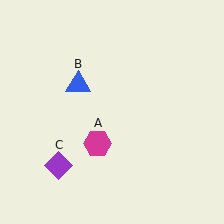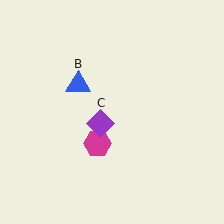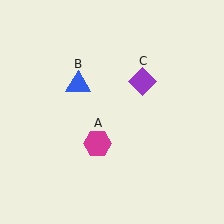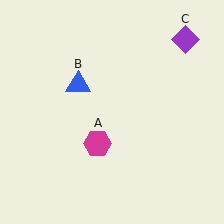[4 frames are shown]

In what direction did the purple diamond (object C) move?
The purple diamond (object C) moved up and to the right.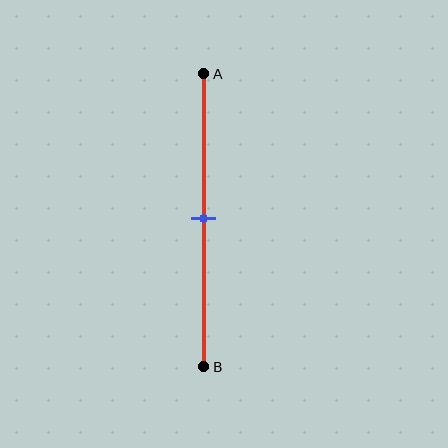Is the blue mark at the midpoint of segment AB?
Yes, the mark is approximately at the midpoint.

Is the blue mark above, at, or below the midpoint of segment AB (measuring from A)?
The blue mark is approximately at the midpoint of segment AB.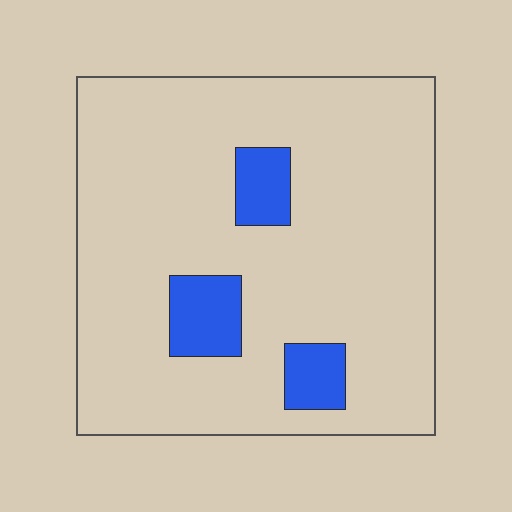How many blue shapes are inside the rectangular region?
3.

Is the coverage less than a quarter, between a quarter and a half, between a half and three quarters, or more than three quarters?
Less than a quarter.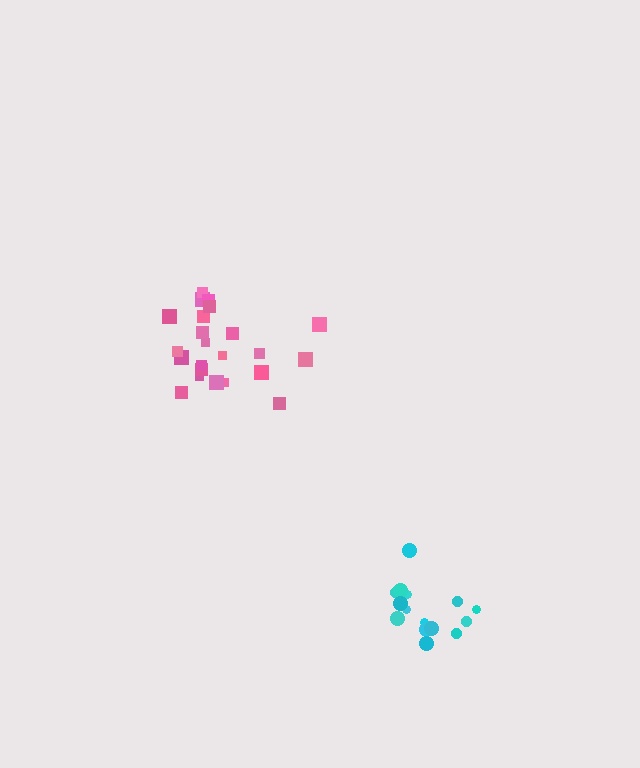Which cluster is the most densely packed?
Cyan.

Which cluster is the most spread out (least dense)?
Pink.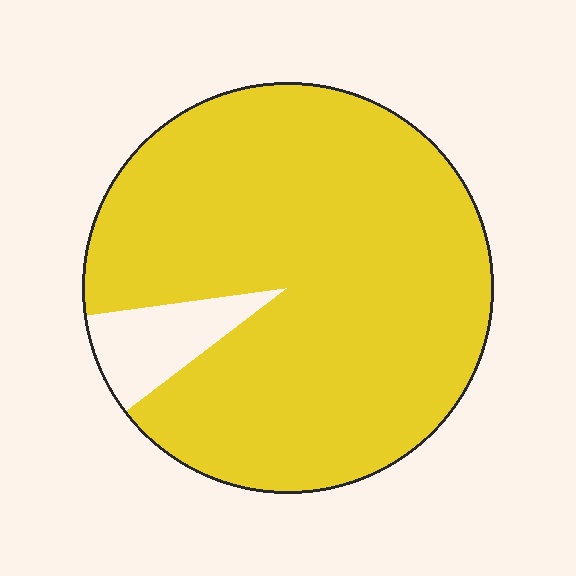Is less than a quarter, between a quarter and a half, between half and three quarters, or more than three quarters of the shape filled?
More than three quarters.